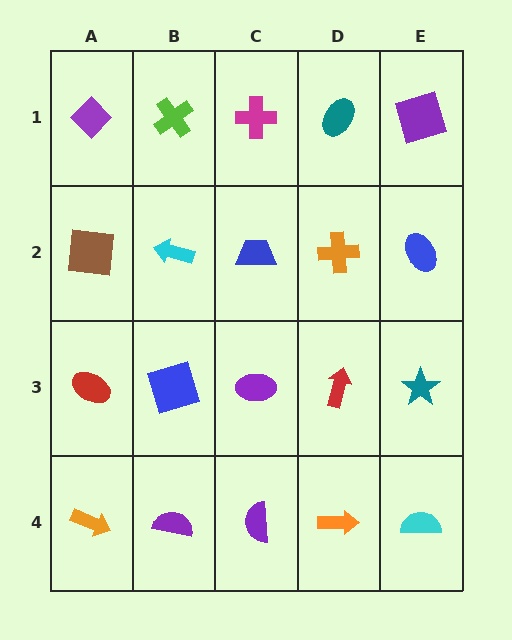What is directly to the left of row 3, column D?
A purple ellipse.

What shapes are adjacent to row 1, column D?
An orange cross (row 2, column D), a magenta cross (row 1, column C), a purple square (row 1, column E).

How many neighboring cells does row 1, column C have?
3.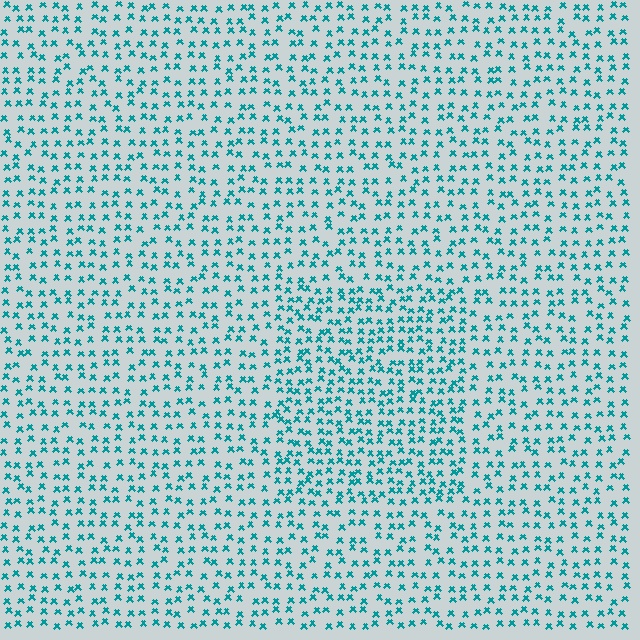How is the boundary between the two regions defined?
The boundary is defined by a change in element density (approximately 1.5x ratio). All elements are the same color, size, and shape.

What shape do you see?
I see a rectangle.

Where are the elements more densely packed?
The elements are more densely packed inside the rectangle boundary.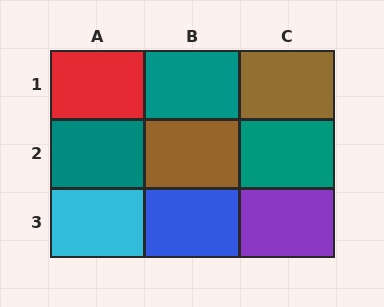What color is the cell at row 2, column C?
Teal.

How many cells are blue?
1 cell is blue.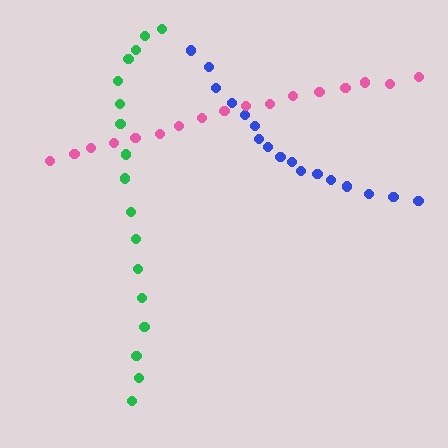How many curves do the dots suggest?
There are 3 distinct paths.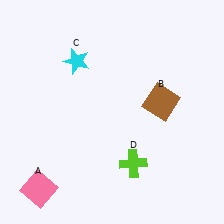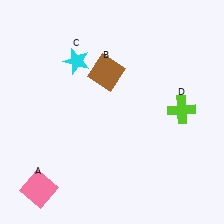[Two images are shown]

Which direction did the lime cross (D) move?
The lime cross (D) moved up.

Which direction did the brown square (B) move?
The brown square (B) moved left.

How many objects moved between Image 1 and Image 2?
2 objects moved between the two images.